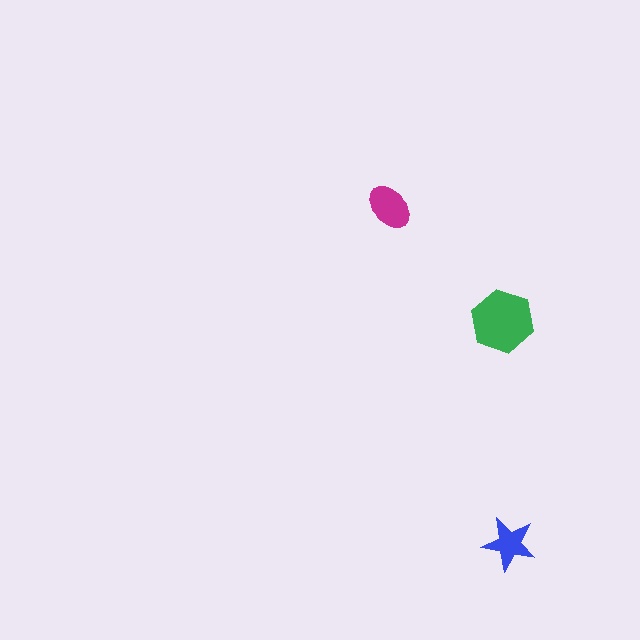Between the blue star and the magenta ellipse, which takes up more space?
The magenta ellipse.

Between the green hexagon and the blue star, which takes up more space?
The green hexagon.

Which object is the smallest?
The blue star.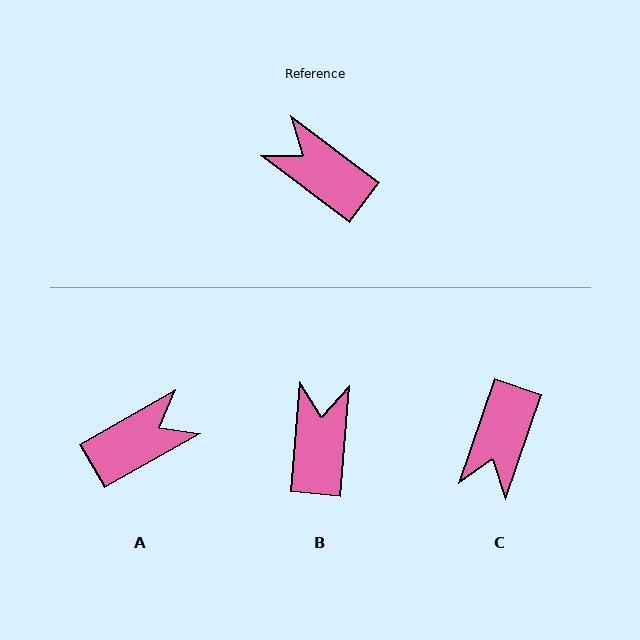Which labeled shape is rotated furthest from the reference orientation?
A, about 113 degrees away.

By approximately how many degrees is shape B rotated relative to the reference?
Approximately 58 degrees clockwise.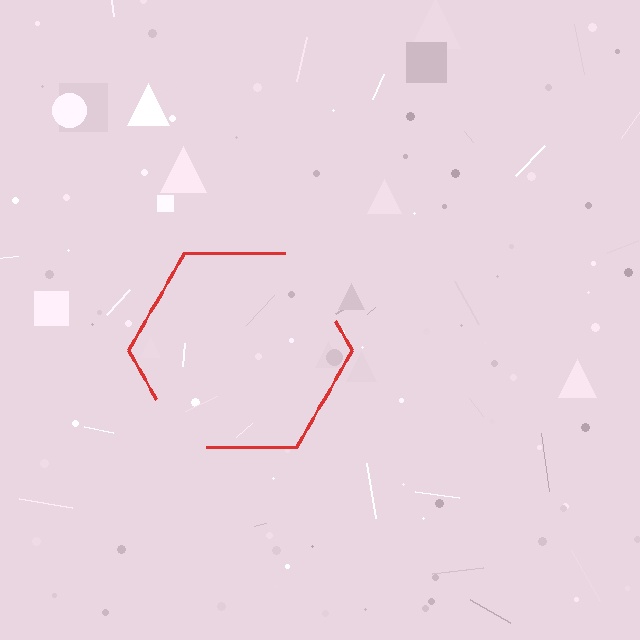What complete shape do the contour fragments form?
The contour fragments form a hexagon.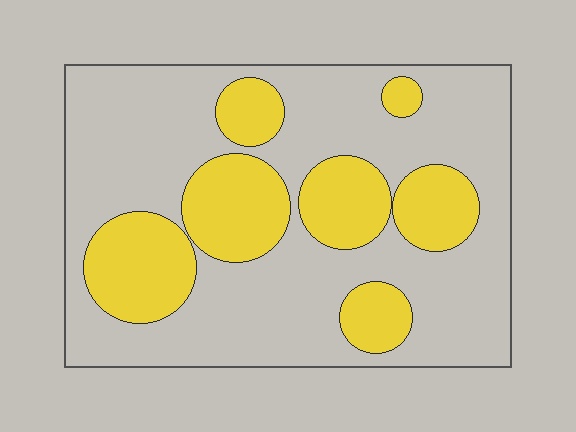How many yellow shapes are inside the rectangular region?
7.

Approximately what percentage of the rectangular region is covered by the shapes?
Approximately 30%.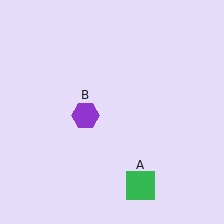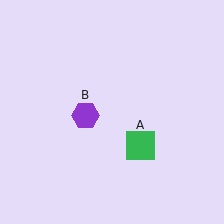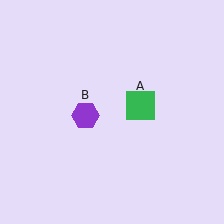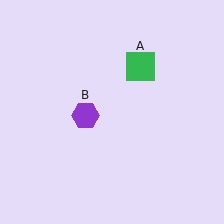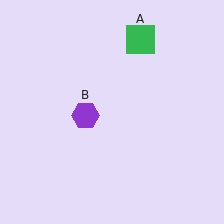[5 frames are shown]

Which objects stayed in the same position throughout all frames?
Purple hexagon (object B) remained stationary.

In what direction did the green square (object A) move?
The green square (object A) moved up.